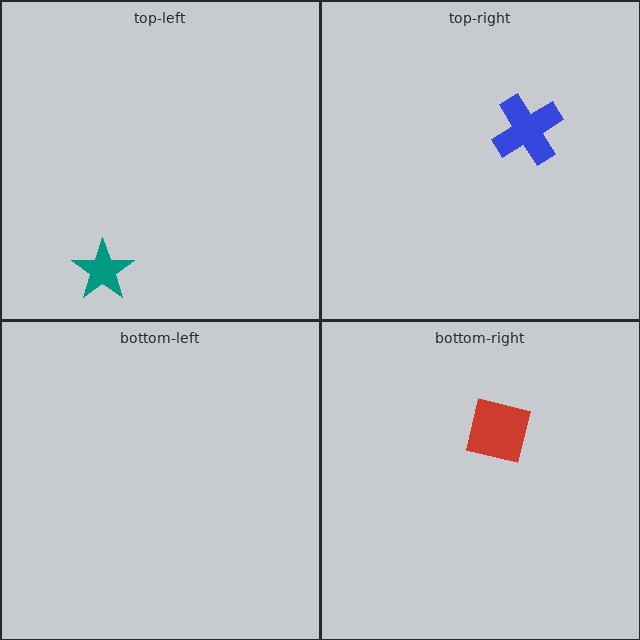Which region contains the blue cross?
The top-right region.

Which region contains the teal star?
The top-left region.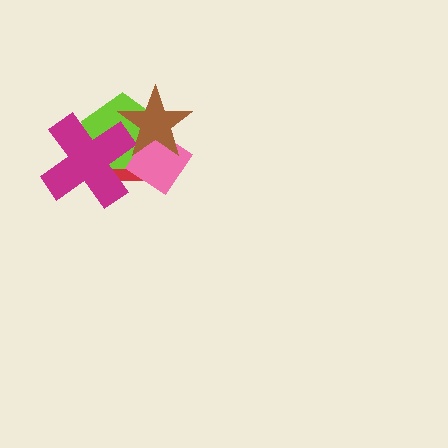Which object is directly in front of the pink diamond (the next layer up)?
The magenta cross is directly in front of the pink diamond.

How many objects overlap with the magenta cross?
4 objects overlap with the magenta cross.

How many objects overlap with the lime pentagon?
4 objects overlap with the lime pentagon.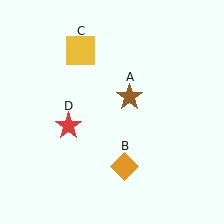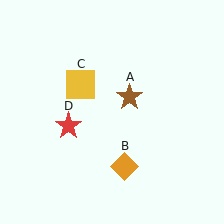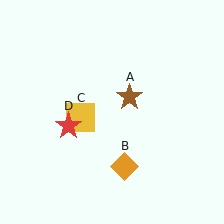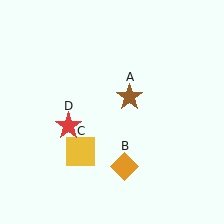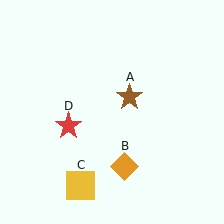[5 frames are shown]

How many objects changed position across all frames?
1 object changed position: yellow square (object C).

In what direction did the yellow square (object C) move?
The yellow square (object C) moved down.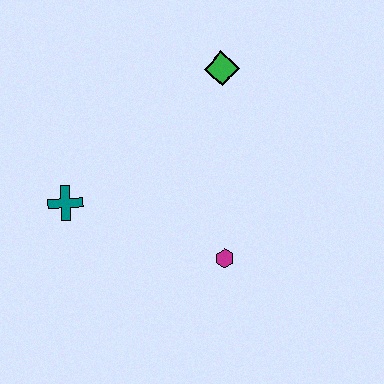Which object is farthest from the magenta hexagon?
The green diamond is farthest from the magenta hexagon.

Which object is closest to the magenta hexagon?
The teal cross is closest to the magenta hexagon.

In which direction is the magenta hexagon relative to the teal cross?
The magenta hexagon is to the right of the teal cross.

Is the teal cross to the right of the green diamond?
No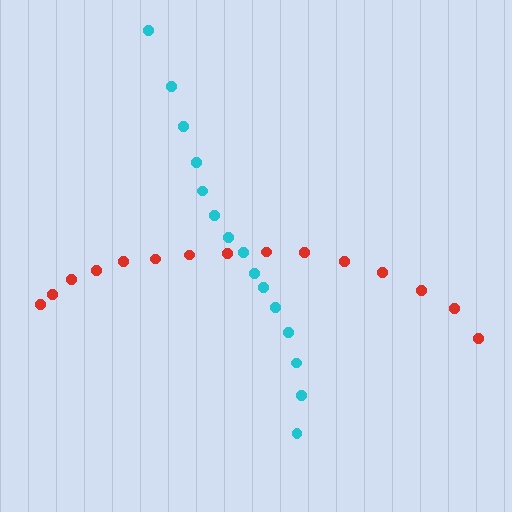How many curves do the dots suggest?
There are 2 distinct paths.